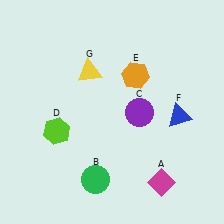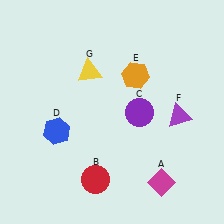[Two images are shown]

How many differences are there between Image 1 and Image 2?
There are 3 differences between the two images.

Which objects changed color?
B changed from green to red. D changed from lime to blue. F changed from blue to purple.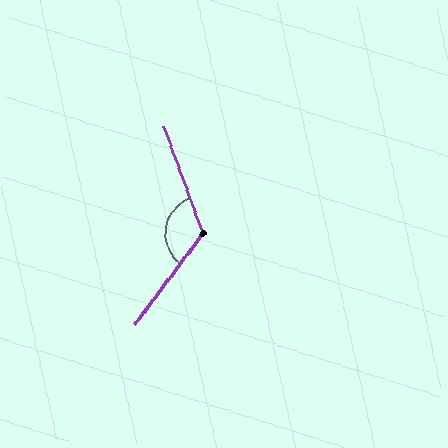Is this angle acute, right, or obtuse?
It is obtuse.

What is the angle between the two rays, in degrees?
Approximately 123 degrees.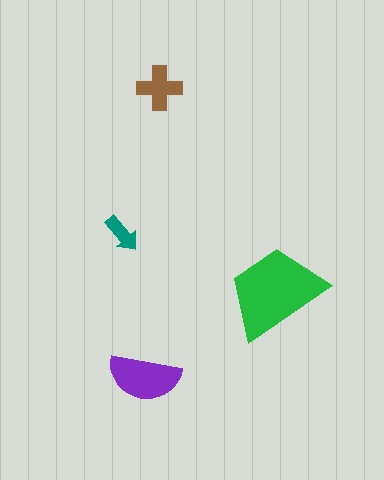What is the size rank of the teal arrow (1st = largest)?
4th.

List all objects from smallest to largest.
The teal arrow, the brown cross, the purple semicircle, the green trapezoid.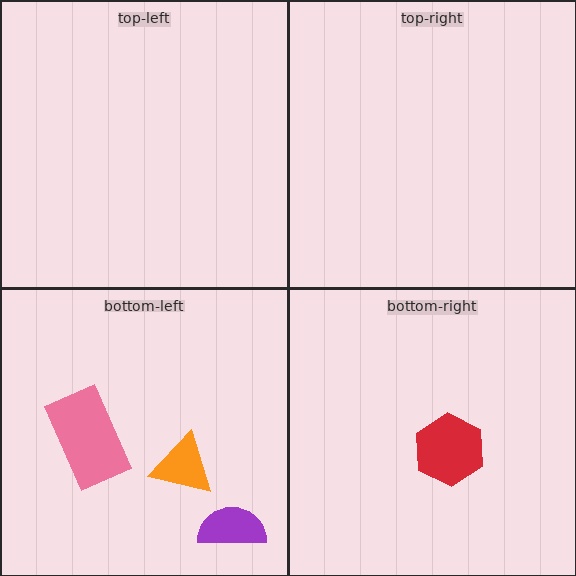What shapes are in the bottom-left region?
The pink rectangle, the purple semicircle, the orange triangle.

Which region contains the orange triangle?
The bottom-left region.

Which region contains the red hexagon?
The bottom-right region.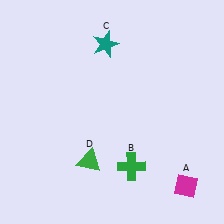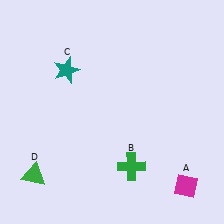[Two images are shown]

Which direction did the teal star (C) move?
The teal star (C) moved left.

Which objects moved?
The objects that moved are: the teal star (C), the green triangle (D).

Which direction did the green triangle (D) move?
The green triangle (D) moved left.